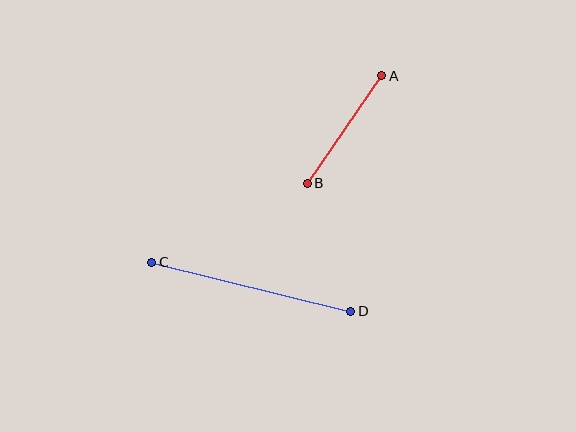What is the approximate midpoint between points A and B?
The midpoint is at approximately (344, 129) pixels.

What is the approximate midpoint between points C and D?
The midpoint is at approximately (251, 287) pixels.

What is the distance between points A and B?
The distance is approximately 131 pixels.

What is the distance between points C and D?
The distance is approximately 205 pixels.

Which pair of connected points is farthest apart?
Points C and D are farthest apart.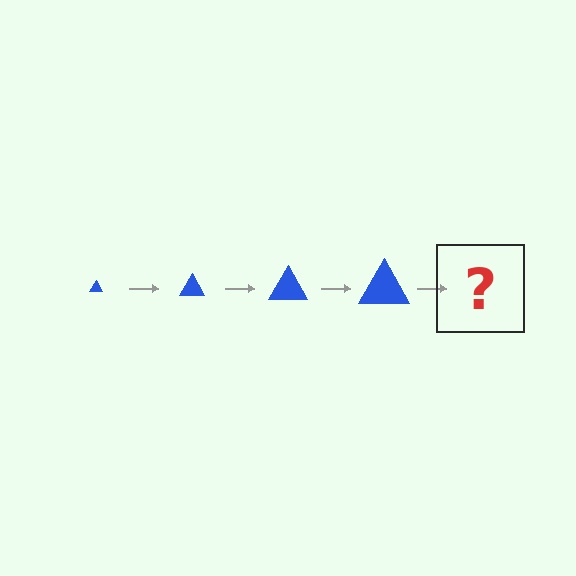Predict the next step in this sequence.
The next step is a blue triangle, larger than the previous one.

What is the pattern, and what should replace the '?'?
The pattern is that the triangle gets progressively larger each step. The '?' should be a blue triangle, larger than the previous one.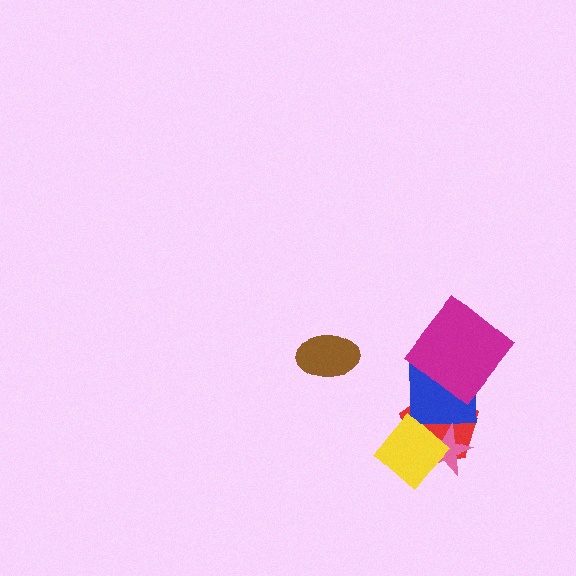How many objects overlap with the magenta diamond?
1 object overlaps with the magenta diamond.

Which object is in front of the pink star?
The yellow diamond is in front of the pink star.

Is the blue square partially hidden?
Yes, it is partially covered by another shape.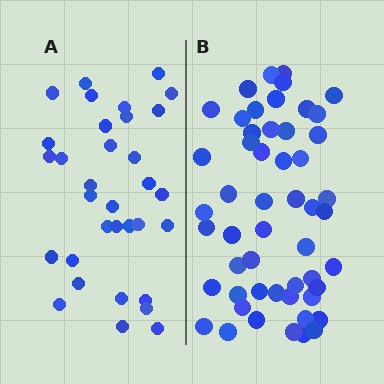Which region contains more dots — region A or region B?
Region B (the right region) has more dots.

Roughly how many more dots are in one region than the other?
Region B has approximately 20 more dots than region A.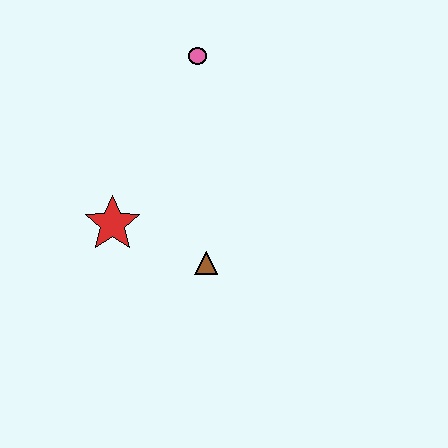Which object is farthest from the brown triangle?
The pink circle is farthest from the brown triangle.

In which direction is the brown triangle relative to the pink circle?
The brown triangle is below the pink circle.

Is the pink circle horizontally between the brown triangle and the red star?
Yes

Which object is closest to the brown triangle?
The red star is closest to the brown triangle.